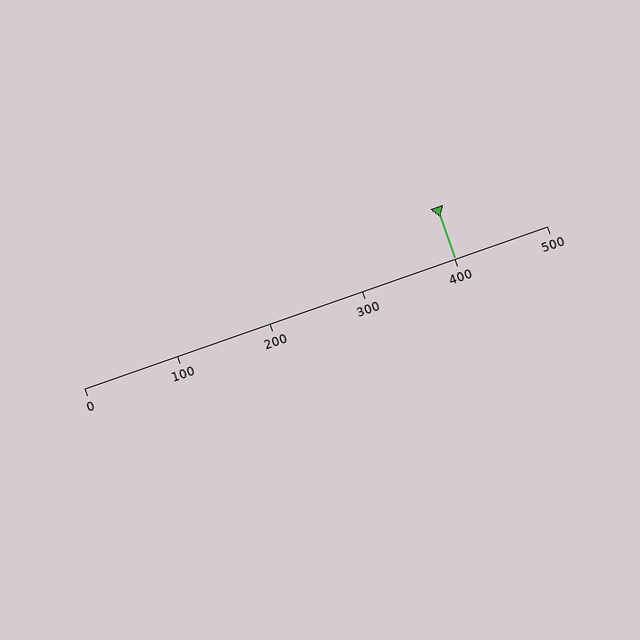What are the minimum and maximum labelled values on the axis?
The axis runs from 0 to 500.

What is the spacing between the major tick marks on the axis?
The major ticks are spaced 100 apart.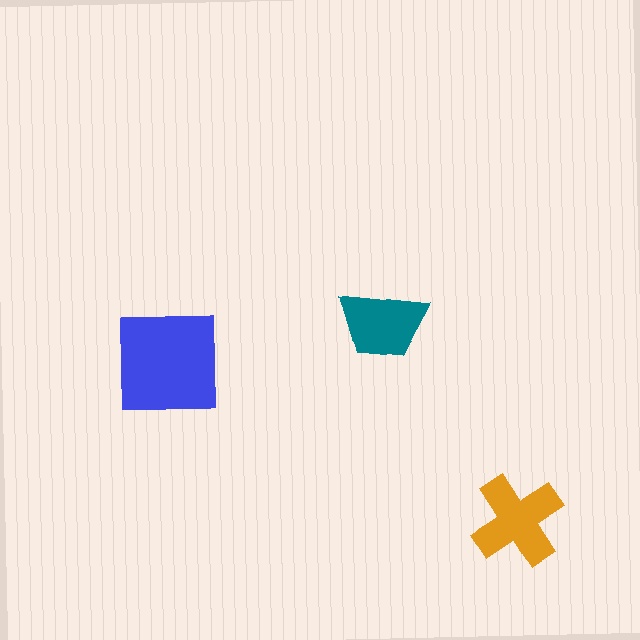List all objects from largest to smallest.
The blue square, the orange cross, the teal trapezoid.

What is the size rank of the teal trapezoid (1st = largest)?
3rd.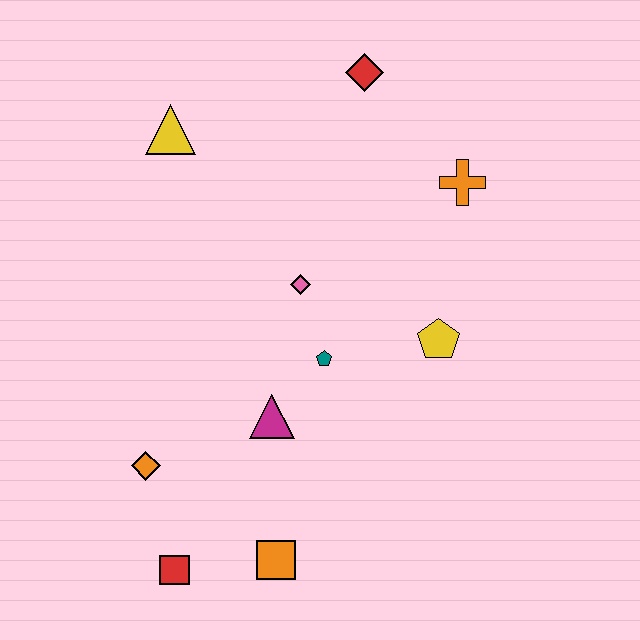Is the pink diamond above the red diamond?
No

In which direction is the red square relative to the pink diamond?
The red square is below the pink diamond.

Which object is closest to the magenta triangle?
The teal pentagon is closest to the magenta triangle.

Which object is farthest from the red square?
The red diamond is farthest from the red square.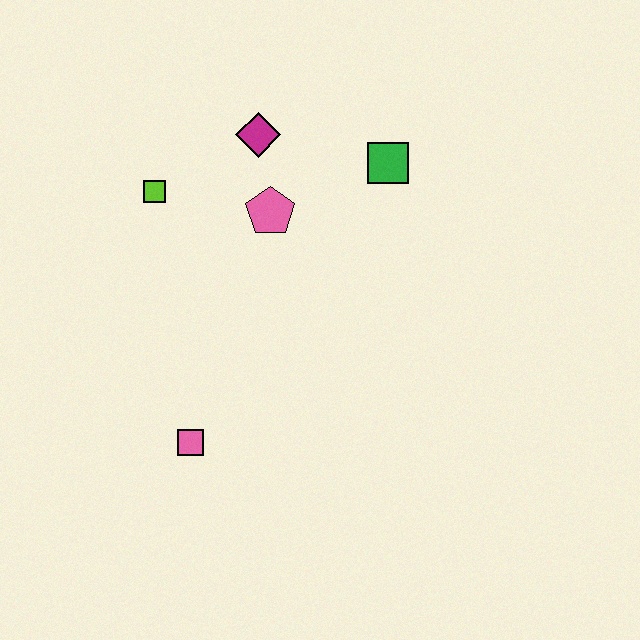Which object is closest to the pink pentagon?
The magenta diamond is closest to the pink pentagon.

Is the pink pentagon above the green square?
No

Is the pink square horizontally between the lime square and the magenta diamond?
Yes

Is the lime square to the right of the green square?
No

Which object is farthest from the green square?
The pink square is farthest from the green square.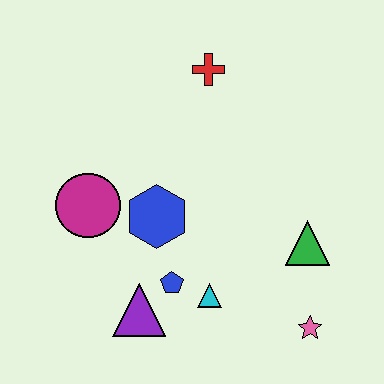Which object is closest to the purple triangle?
The blue pentagon is closest to the purple triangle.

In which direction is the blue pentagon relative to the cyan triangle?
The blue pentagon is to the left of the cyan triangle.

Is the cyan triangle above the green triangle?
No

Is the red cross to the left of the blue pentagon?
No